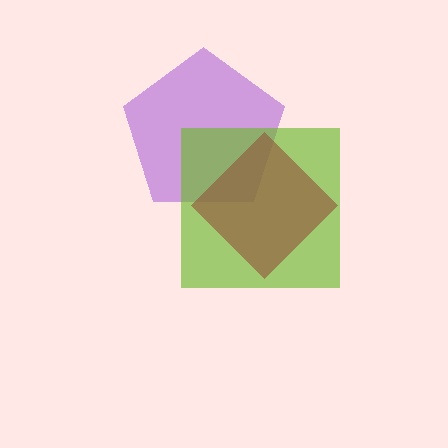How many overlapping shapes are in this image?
There are 3 overlapping shapes in the image.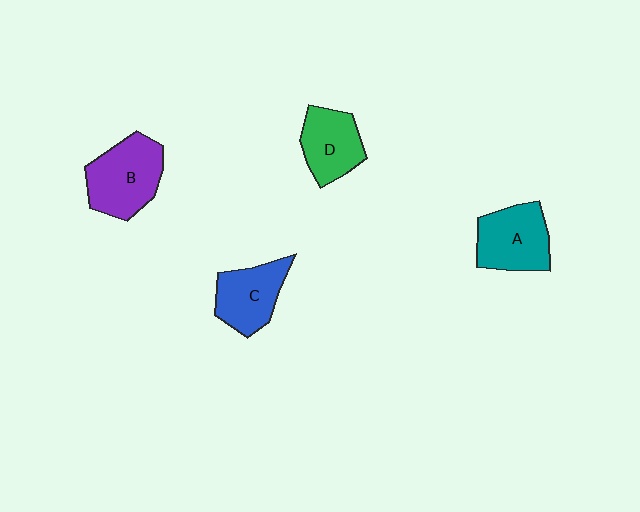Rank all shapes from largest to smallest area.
From largest to smallest: B (purple), A (teal), C (blue), D (green).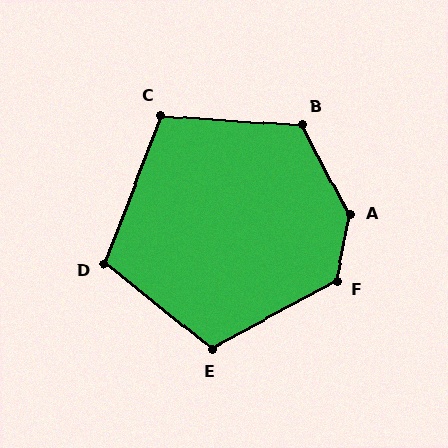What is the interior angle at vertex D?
Approximately 108 degrees (obtuse).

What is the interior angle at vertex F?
Approximately 130 degrees (obtuse).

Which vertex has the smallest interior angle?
C, at approximately 107 degrees.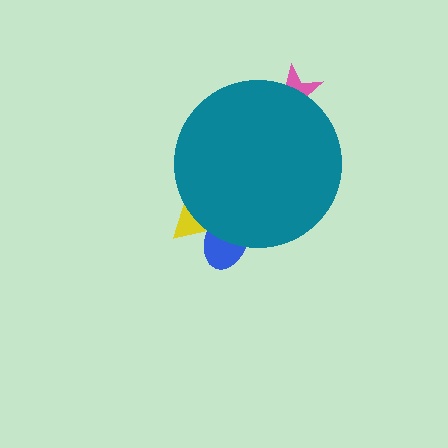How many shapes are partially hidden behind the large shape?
3 shapes are partially hidden.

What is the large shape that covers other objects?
A teal circle.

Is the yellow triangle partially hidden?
Yes, the yellow triangle is partially hidden behind the teal circle.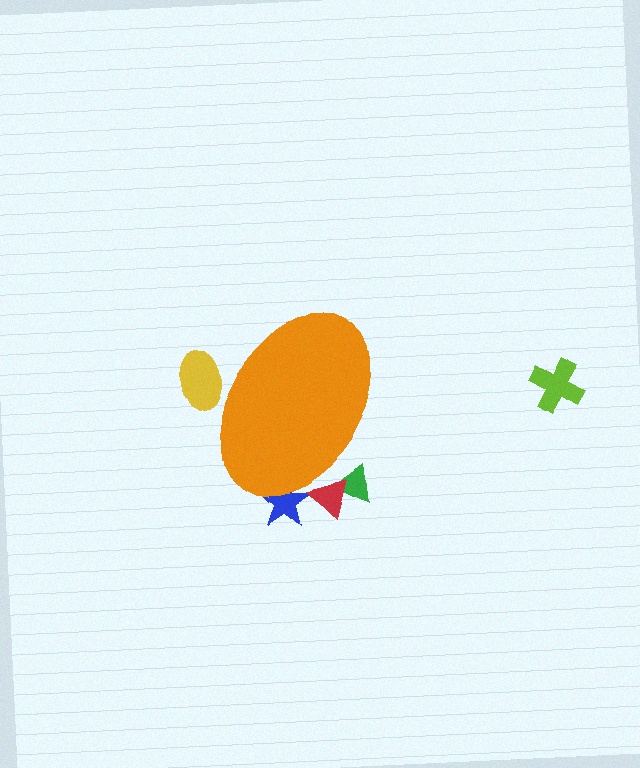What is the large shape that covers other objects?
An orange ellipse.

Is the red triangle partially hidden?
Yes, the red triangle is partially hidden behind the orange ellipse.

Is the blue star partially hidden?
Yes, the blue star is partially hidden behind the orange ellipse.